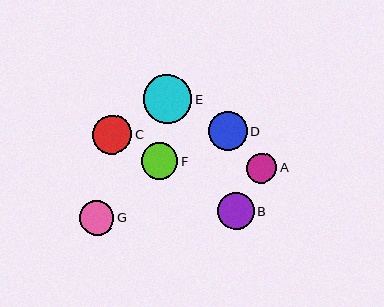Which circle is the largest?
Circle E is the largest with a size of approximately 49 pixels.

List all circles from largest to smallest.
From largest to smallest: E, C, D, B, F, G, A.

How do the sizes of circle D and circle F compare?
Circle D and circle F are approximately the same size.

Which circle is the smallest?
Circle A is the smallest with a size of approximately 30 pixels.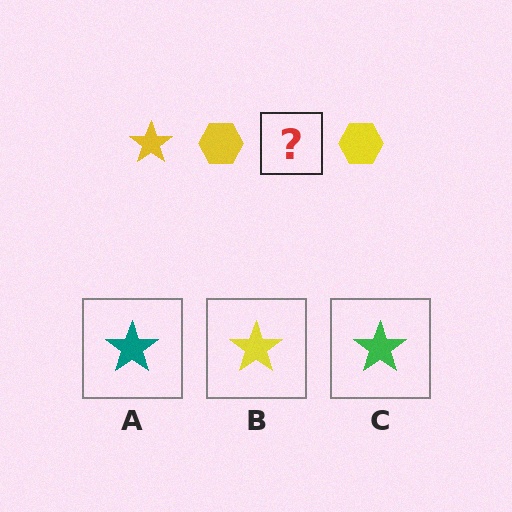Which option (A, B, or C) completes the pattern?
B.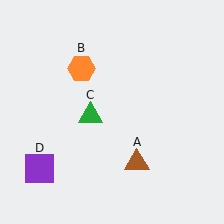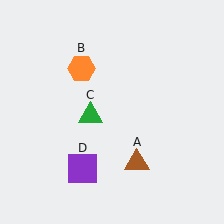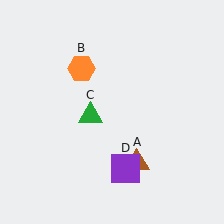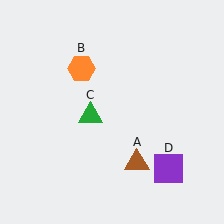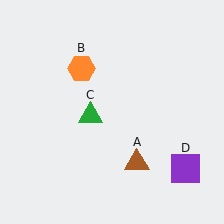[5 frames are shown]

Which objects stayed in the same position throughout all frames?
Brown triangle (object A) and orange hexagon (object B) and green triangle (object C) remained stationary.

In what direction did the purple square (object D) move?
The purple square (object D) moved right.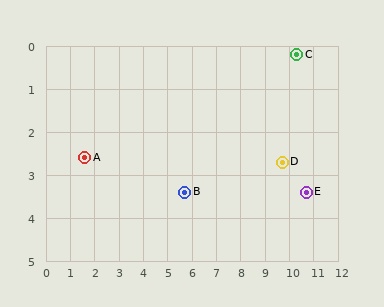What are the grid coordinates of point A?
Point A is at approximately (1.6, 2.6).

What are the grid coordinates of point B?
Point B is at approximately (5.7, 3.4).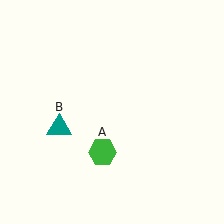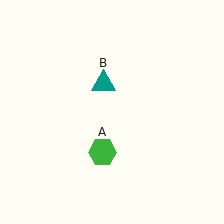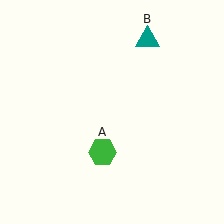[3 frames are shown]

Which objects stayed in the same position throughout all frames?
Green hexagon (object A) remained stationary.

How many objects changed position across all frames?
1 object changed position: teal triangle (object B).